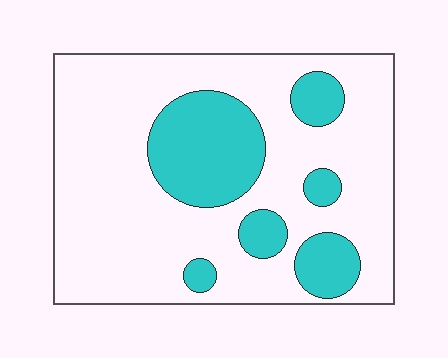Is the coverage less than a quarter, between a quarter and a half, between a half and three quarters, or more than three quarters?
Less than a quarter.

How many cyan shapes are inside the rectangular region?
6.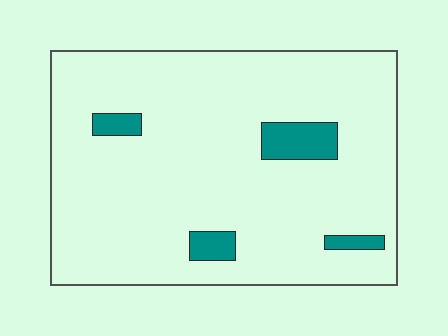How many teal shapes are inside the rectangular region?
4.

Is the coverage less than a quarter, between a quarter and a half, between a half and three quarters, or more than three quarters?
Less than a quarter.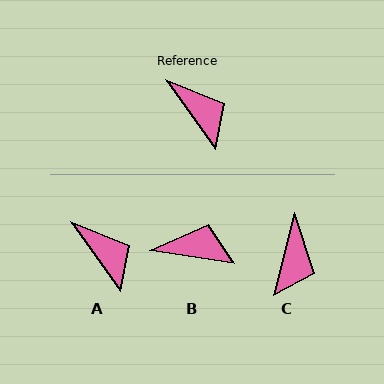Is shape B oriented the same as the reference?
No, it is off by about 46 degrees.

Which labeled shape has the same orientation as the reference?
A.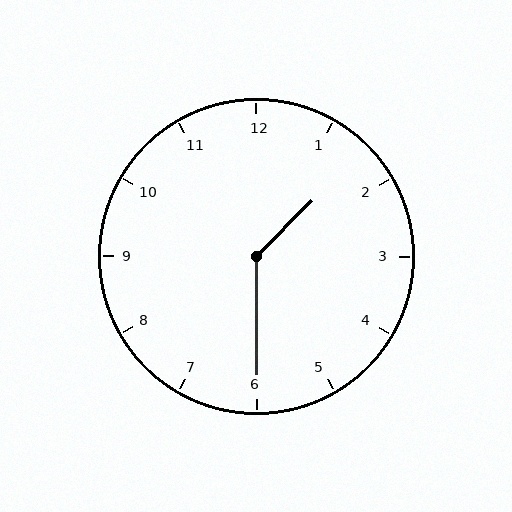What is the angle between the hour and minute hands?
Approximately 135 degrees.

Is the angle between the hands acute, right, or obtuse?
It is obtuse.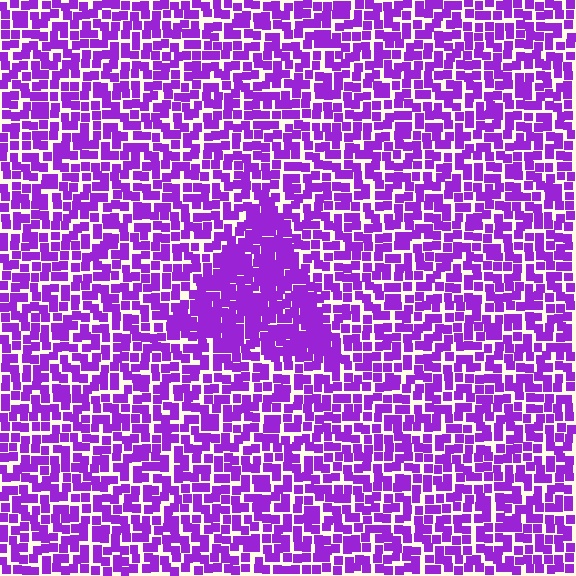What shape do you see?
I see a triangle.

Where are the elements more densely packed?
The elements are more densely packed inside the triangle boundary.